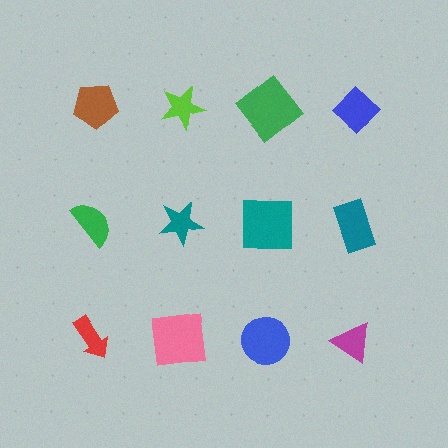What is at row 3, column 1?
A red arrow.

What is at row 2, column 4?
A teal rectangle.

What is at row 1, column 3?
A green diamond.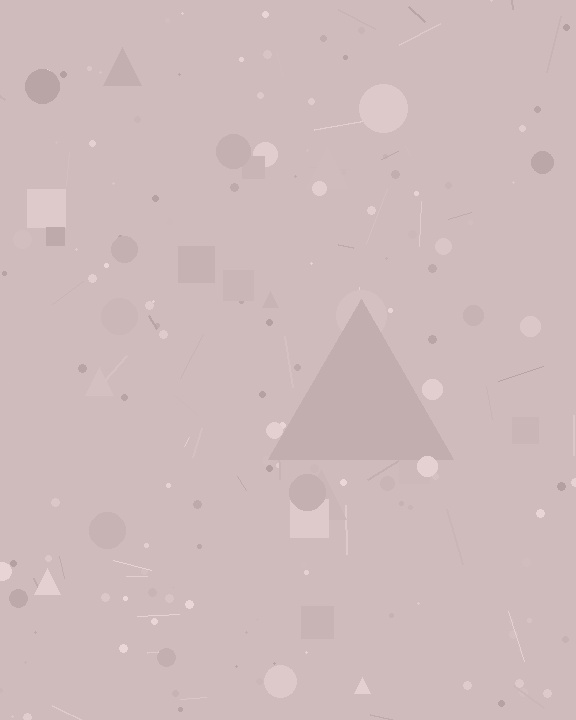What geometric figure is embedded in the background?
A triangle is embedded in the background.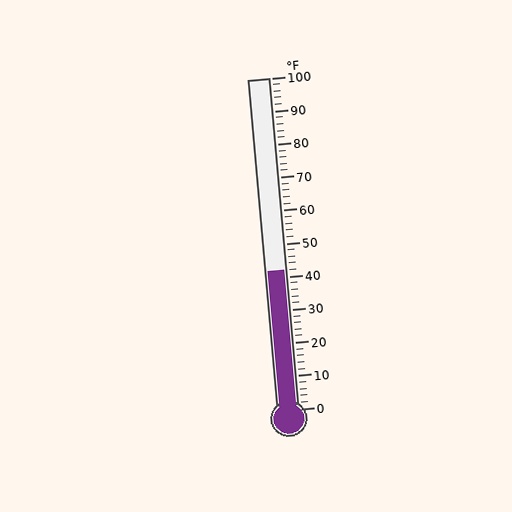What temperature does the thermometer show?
The thermometer shows approximately 42°F.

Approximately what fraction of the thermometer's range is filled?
The thermometer is filled to approximately 40% of its range.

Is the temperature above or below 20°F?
The temperature is above 20°F.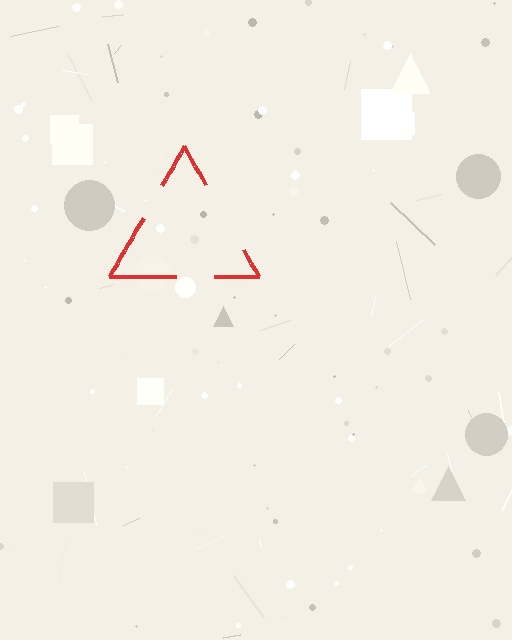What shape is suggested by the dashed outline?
The dashed outline suggests a triangle.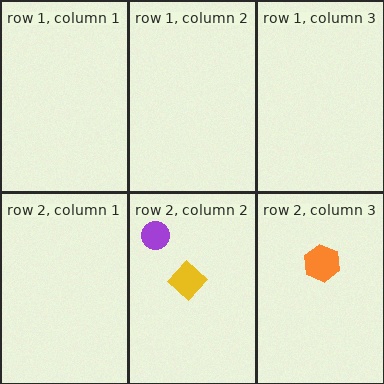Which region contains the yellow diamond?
The row 2, column 2 region.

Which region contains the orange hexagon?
The row 2, column 3 region.